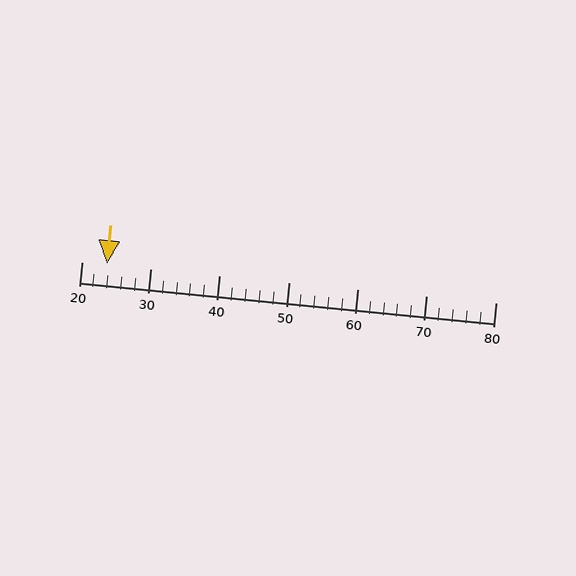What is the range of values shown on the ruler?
The ruler shows values from 20 to 80.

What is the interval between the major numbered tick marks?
The major tick marks are spaced 10 units apart.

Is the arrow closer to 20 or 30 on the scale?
The arrow is closer to 20.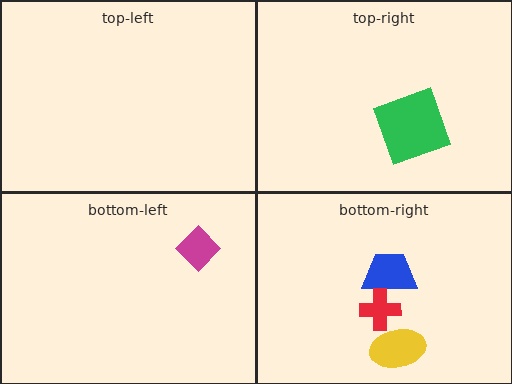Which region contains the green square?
The top-right region.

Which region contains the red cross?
The bottom-right region.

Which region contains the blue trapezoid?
The bottom-right region.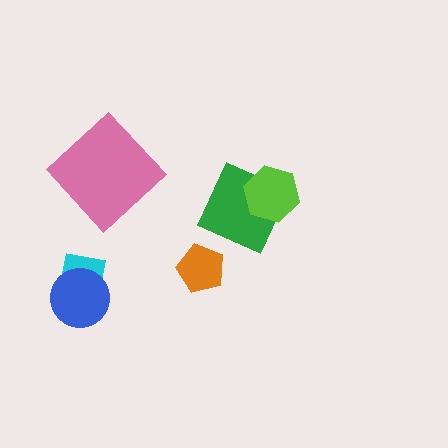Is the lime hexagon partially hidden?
No, no other shape covers it.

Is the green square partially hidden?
Yes, it is partially covered by another shape.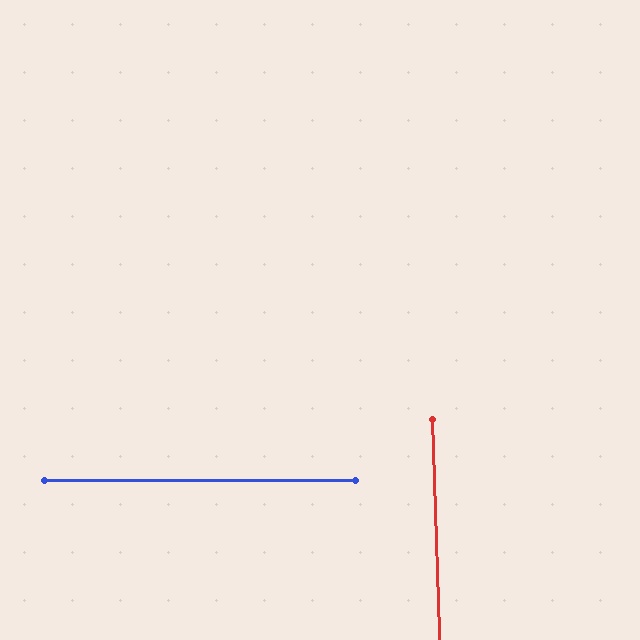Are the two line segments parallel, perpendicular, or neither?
Perpendicular — they meet at approximately 88°.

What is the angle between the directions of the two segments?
Approximately 88 degrees.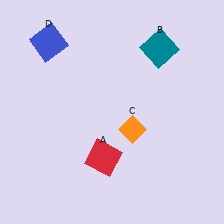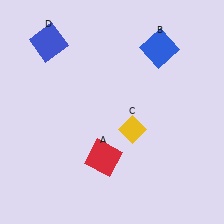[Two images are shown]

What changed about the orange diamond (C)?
In Image 1, C is orange. In Image 2, it changed to yellow.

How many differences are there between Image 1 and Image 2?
There are 2 differences between the two images.